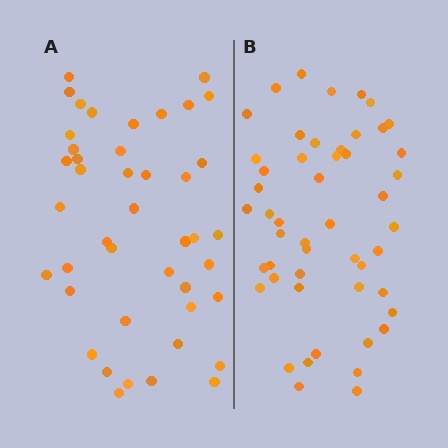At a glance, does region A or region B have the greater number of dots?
Region B (the right region) has more dots.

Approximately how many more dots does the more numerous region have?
Region B has roughly 8 or so more dots than region A.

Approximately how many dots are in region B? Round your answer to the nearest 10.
About 50 dots.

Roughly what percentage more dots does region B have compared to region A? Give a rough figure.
About 15% more.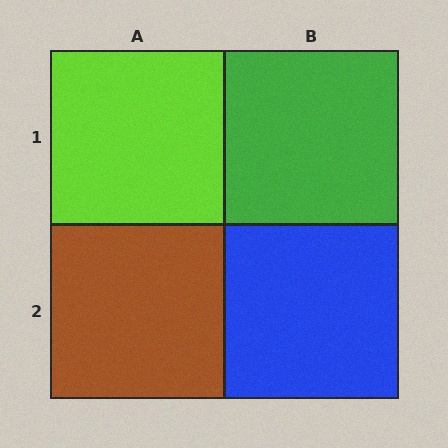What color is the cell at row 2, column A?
Brown.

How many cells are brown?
1 cell is brown.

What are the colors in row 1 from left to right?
Lime, green.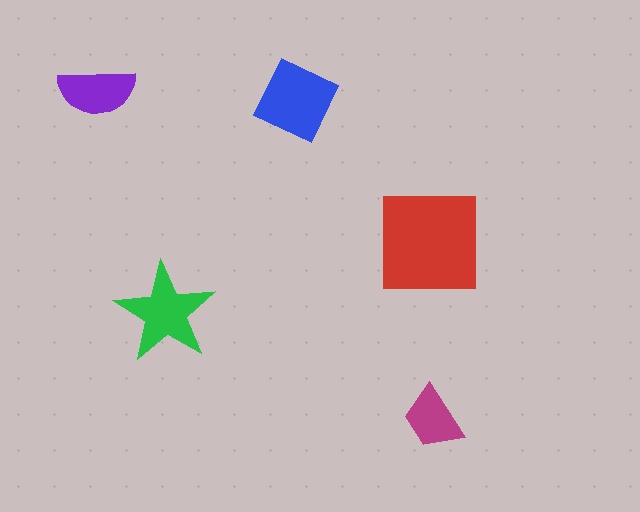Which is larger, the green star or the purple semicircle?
The green star.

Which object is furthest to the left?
The purple semicircle is leftmost.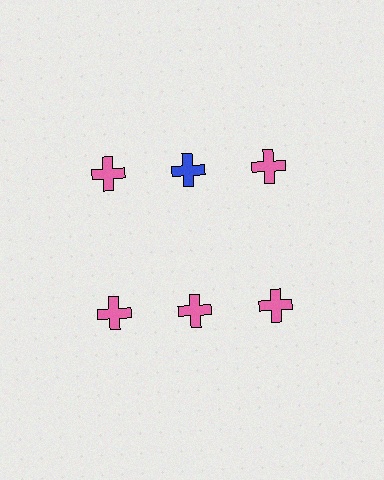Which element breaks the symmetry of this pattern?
The blue cross in the top row, second from left column breaks the symmetry. All other shapes are pink crosses.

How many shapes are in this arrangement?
There are 6 shapes arranged in a grid pattern.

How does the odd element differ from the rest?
It has a different color: blue instead of pink.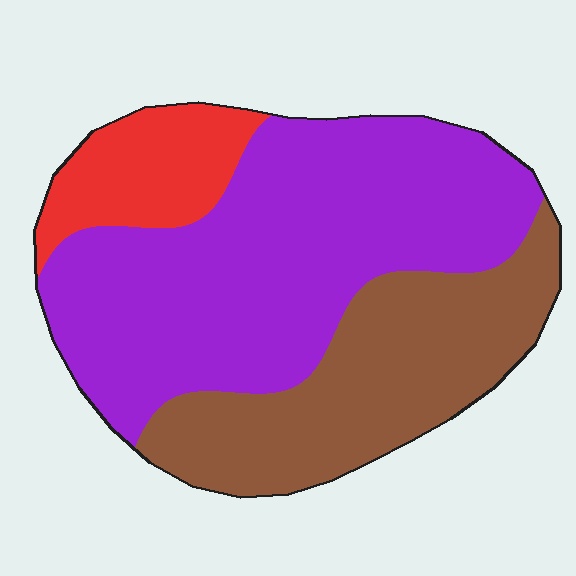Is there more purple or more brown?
Purple.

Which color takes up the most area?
Purple, at roughly 55%.